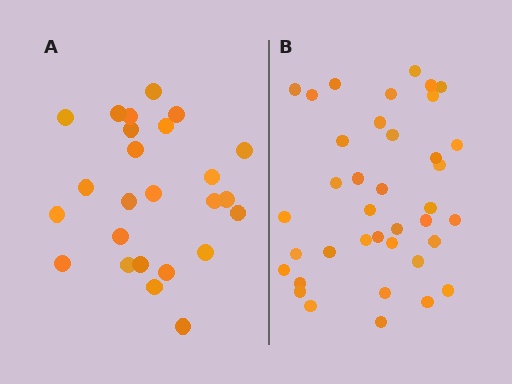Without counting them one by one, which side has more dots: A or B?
Region B (the right region) has more dots.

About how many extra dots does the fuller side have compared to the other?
Region B has approximately 15 more dots than region A.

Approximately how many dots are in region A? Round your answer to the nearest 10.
About 20 dots. (The exact count is 25, which rounds to 20.)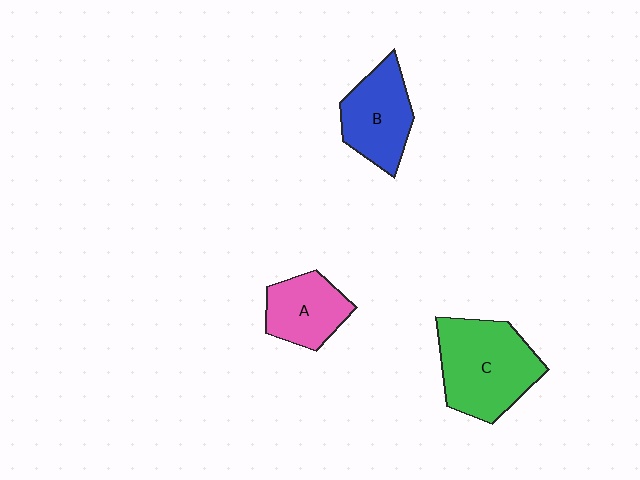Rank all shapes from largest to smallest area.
From largest to smallest: C (green), B (blue), A (pink).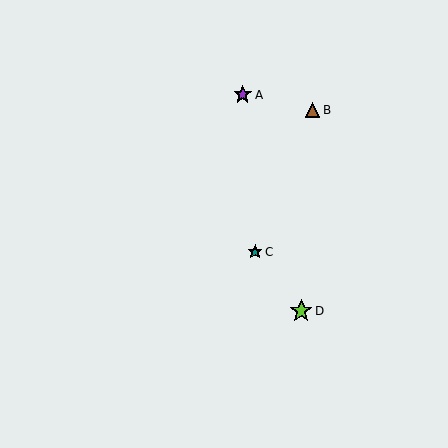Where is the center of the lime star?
The center of the lime star is at (301, 311).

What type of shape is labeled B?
Shape B is a brown triangle.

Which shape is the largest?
The lime star (labeled D) is the largest.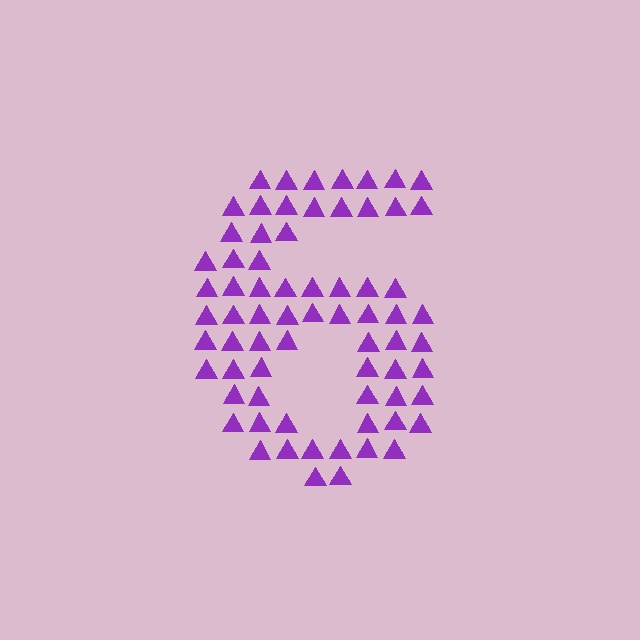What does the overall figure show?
The overall figure shows the digit 6.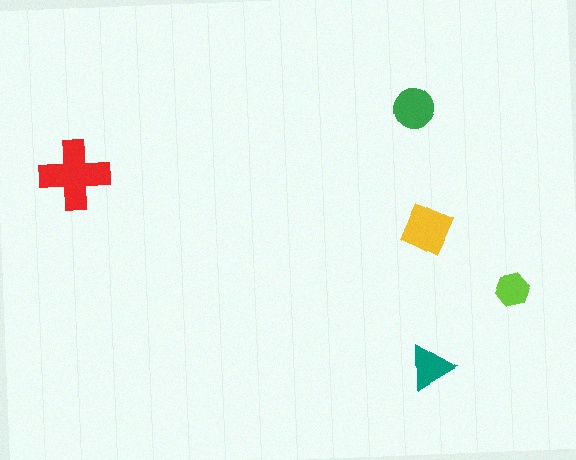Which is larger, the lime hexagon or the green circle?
The green circle.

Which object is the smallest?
The lime hexagon.